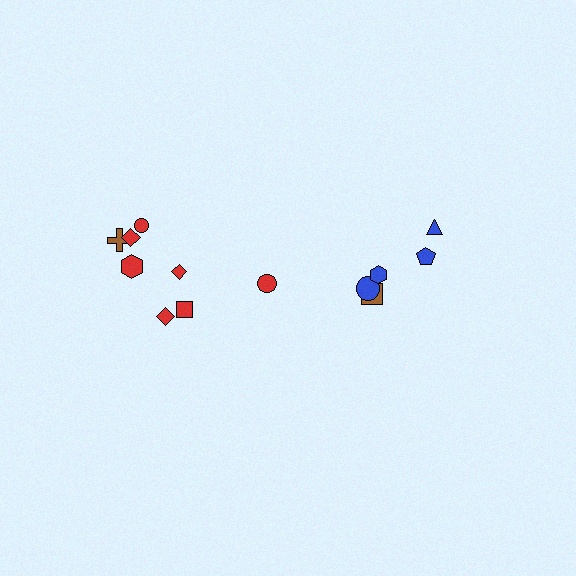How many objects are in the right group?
There are 5 objects.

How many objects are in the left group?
There are 8 objects.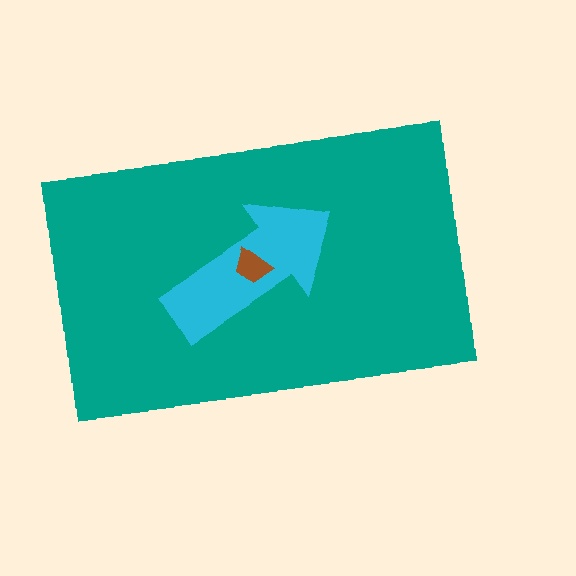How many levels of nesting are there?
3.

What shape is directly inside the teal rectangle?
The cyan arrow.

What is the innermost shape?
The brown trapezoid.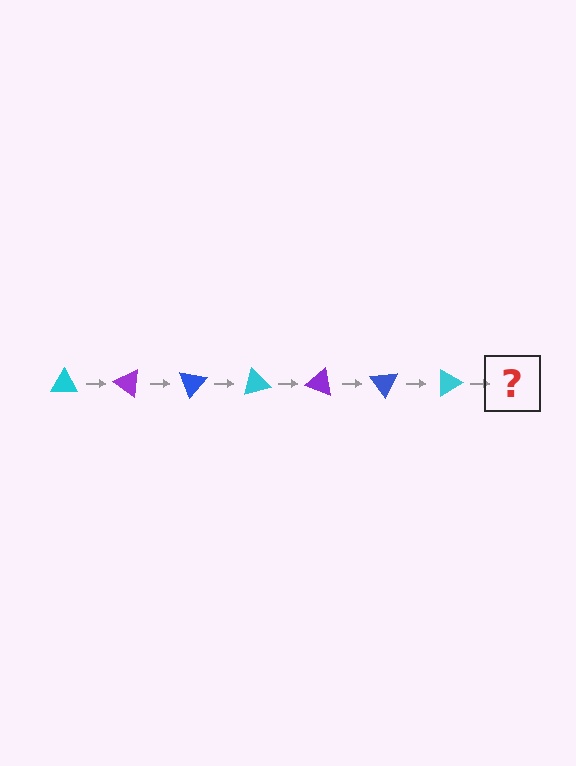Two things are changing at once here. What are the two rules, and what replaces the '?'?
The two rules are that it rotates 35 degrees each step and the color cycles through cyan, purple, and blue. The '?' should be a purple triangle, rotated 245 degrees from the start.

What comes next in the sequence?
The next element should be a purple triangle, rotated 245 degrees from the start.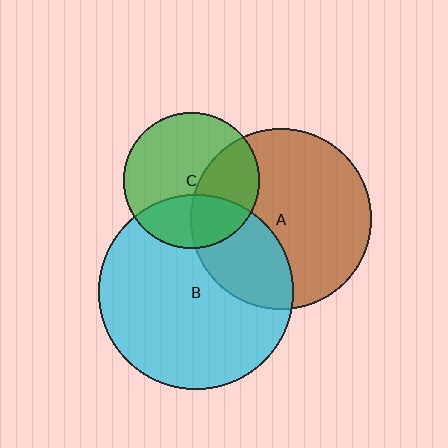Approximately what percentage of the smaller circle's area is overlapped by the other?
Approximately 30%.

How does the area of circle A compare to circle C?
Approximately 1.8 times.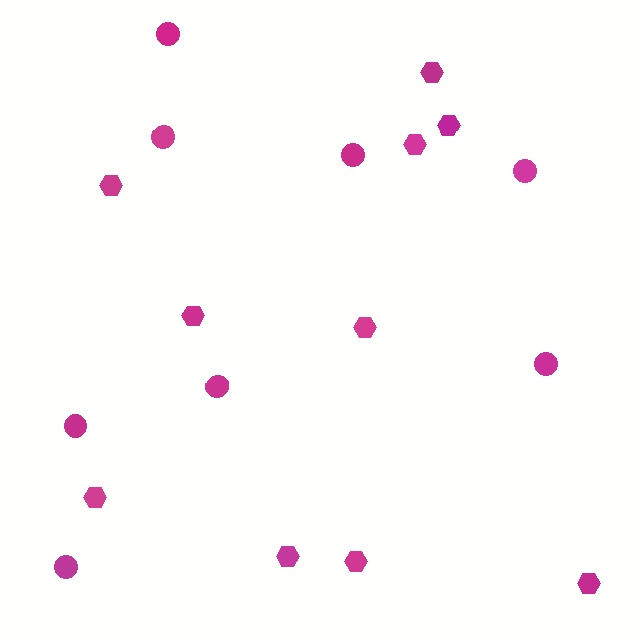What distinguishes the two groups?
There are 2 groups: one group of circles (8) and one group of hexagons (10).